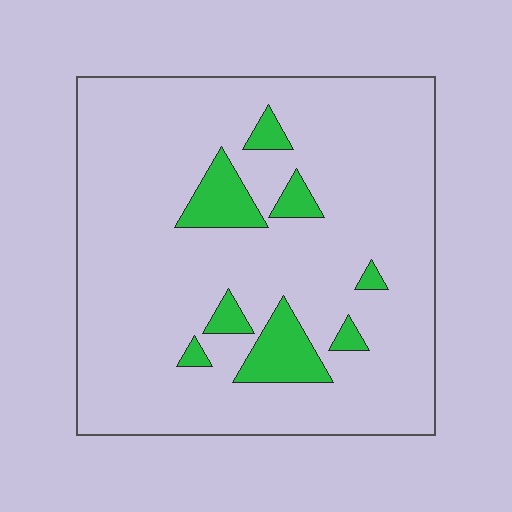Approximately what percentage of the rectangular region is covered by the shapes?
Approximately 10%.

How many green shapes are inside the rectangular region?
8.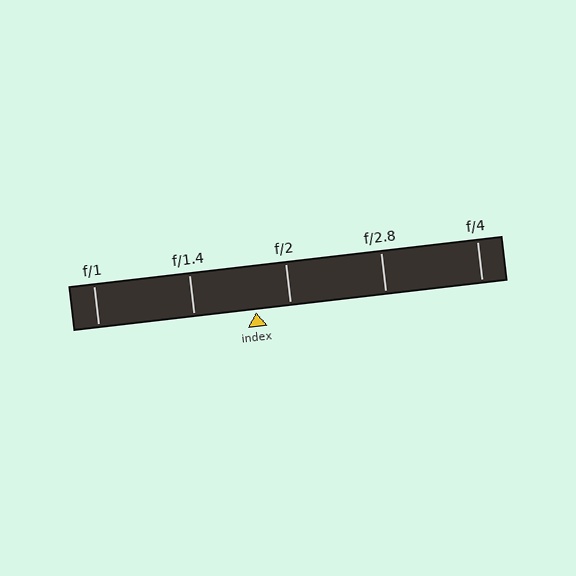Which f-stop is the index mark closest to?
The index mark is closest to f/2.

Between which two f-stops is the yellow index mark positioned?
The index mark is between f/1.4 and f/2.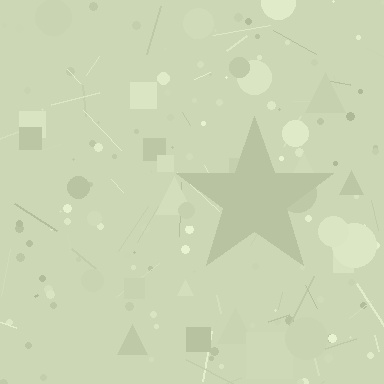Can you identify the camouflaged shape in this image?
The camouflaged shape is a star.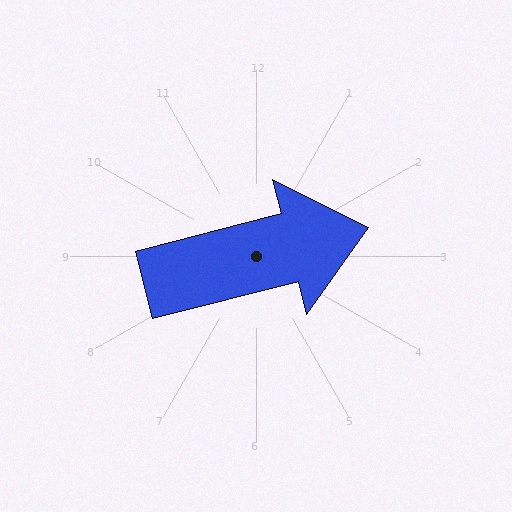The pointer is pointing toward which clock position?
Roughly 3 o'clock.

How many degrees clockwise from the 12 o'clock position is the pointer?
Approximately 76 degrees.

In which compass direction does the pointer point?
East.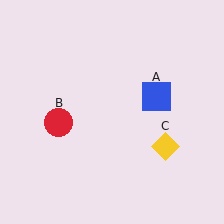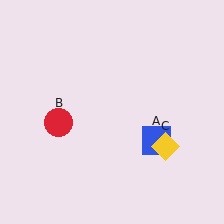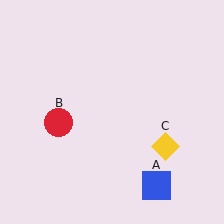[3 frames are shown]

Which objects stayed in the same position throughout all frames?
Red circle (object B) and yellow diamond (object C) remained stationary.